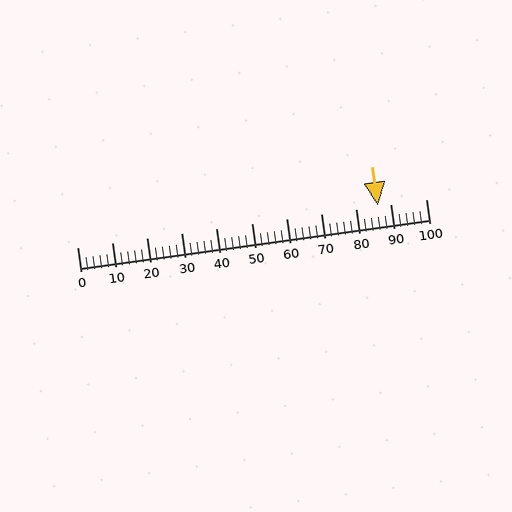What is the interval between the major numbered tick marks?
The major tick marks are spaced 10 units apart.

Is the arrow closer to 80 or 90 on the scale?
The arrow is closer to 90.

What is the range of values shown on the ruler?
The ruler shows values from 0 to 100.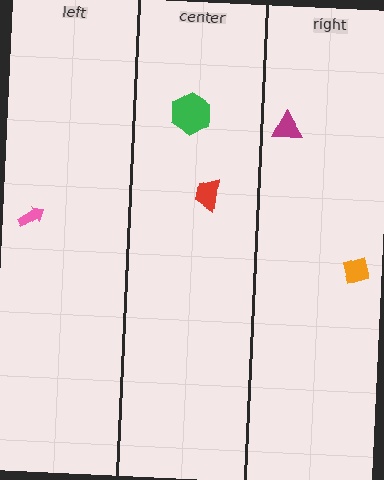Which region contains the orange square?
The right region.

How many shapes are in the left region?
1.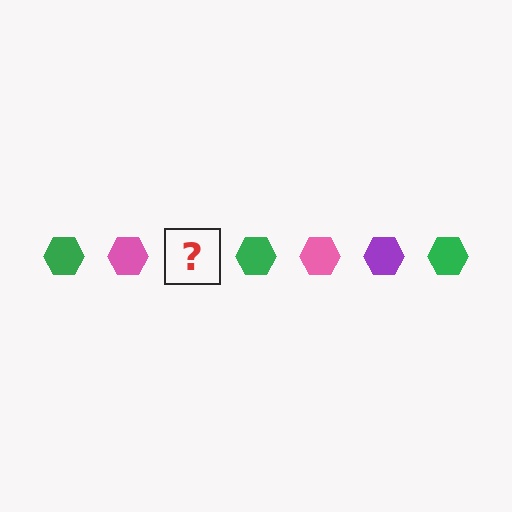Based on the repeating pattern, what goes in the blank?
The blank should be a purple hexagon.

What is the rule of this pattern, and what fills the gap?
The rule is that the pattern cycles through green, pink, purple hexagons. The gap should be filled with a purple hexagon.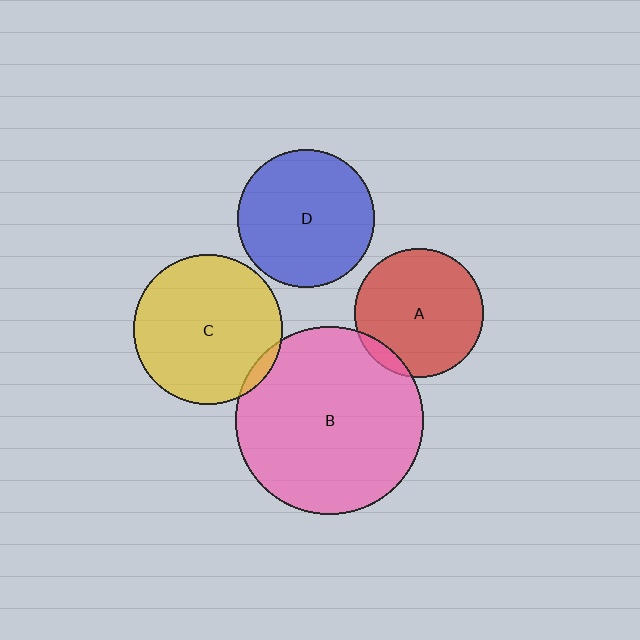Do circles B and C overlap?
Yes.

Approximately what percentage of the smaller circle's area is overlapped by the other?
Approximately 5%.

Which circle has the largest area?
Circle B (pink).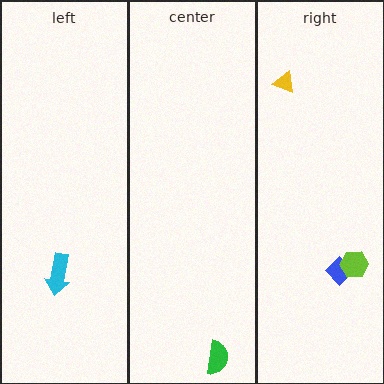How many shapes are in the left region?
1.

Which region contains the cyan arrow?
The left region.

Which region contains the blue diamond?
The right region.